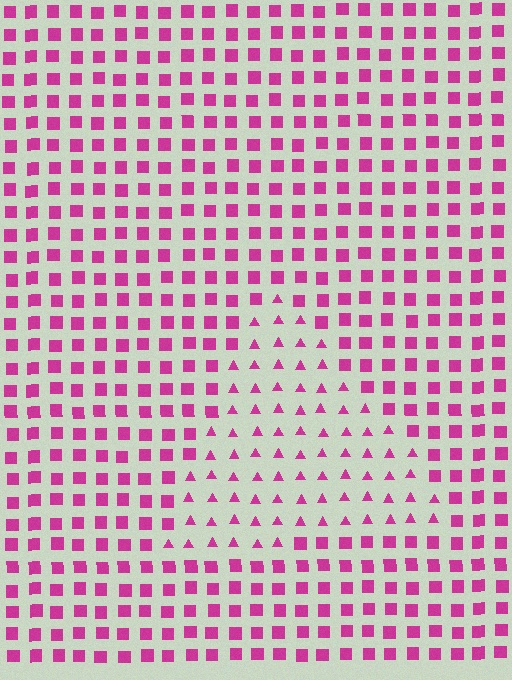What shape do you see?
I see a triangle.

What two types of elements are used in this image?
The image uses triangles inside the triangle region and squares outside it.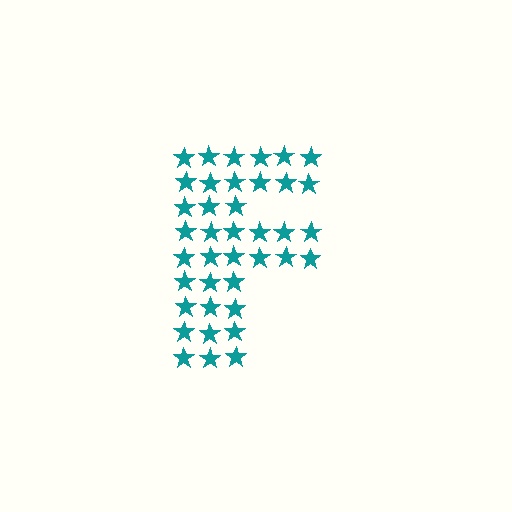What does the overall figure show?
The overall figure shows the letter F.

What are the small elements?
The small elements are stars.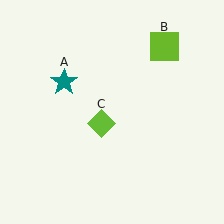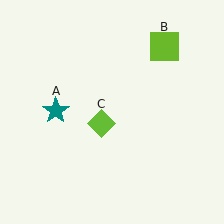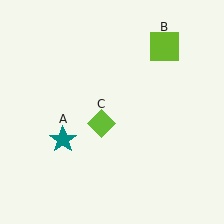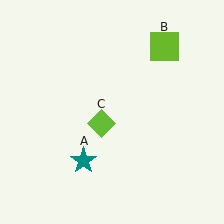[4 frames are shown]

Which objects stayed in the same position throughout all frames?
Lime square (object B) and lime diamond (object C) remained stationary.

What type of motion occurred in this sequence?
The teal star (object A) rotated counterclockwise around the center of the scene.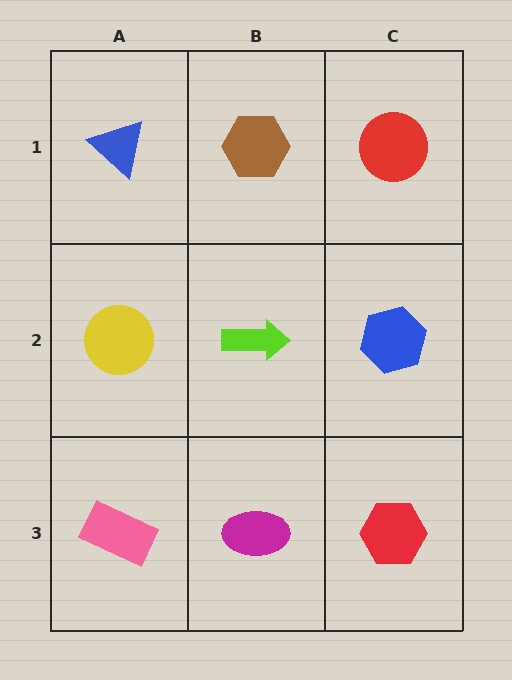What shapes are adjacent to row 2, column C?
A red circle (row 1, column C), a red hexagon (row 3, column C), a lime arrow (row 2, column B).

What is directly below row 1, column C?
A blue hexagon.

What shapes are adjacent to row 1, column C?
A blue hexagon (row 2, column C), a brown hexagon (row 1, column B).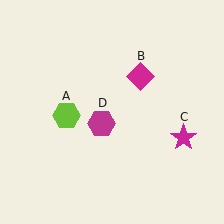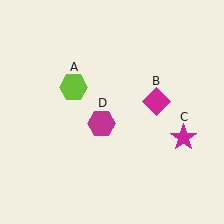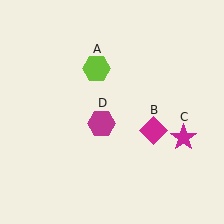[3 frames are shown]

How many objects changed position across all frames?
2 objects changed position: lime hexagon (object A), magenta diamond (object B).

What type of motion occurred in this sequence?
The lime hexagon (object A), magenta diamond (object B) rotated clockwise around the center of the scene.